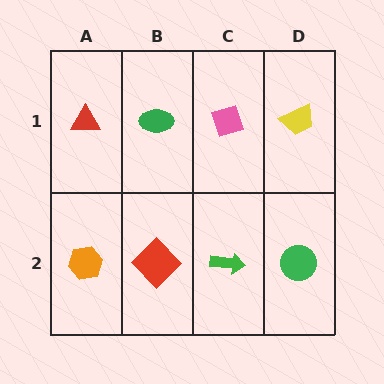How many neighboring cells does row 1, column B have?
3.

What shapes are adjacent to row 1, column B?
A red diamond (row 2, column B), a red triangle (row 1, column A), a pink diamond (row 1, column C).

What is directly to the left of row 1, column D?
A pink diamond.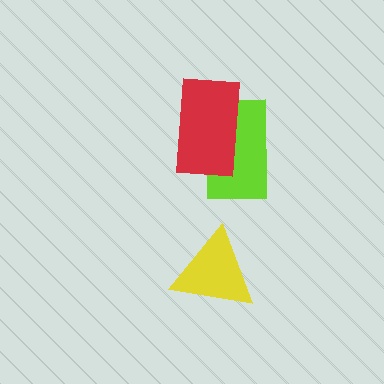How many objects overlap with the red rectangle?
1 object overlaps with the red rectangle.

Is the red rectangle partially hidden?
No, no other shape covers it.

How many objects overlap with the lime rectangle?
1 object overlaps with the lime rectangle.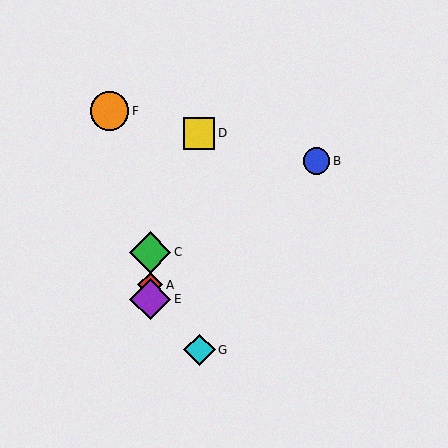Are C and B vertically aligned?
No, C is at x≈150 and B is at x≈316.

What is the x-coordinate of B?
Object B is at x≈316.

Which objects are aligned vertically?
Objects A, C, E are aligned vertically.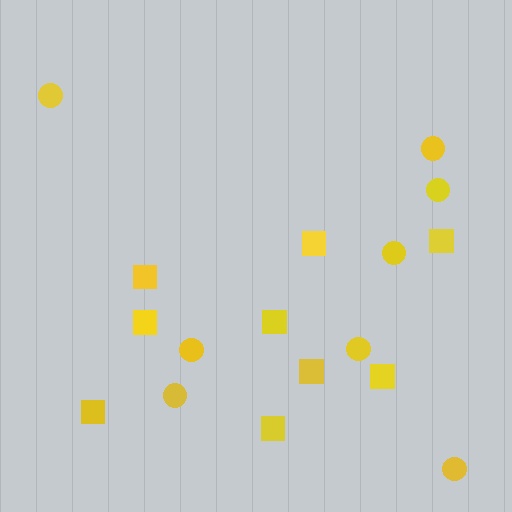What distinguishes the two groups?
There are 2 groups: one group of circles (8) and one group of squares (9).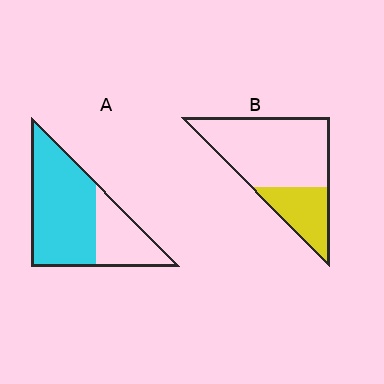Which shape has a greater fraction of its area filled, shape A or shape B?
Shape A.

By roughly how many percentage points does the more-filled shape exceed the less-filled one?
By roughly 40 percentage points (A over B).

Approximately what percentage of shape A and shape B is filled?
A is approximately 70% and B is approximately 30%.